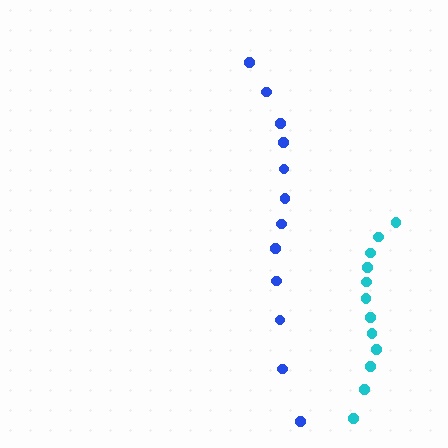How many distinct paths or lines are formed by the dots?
There are 2 distinct paths.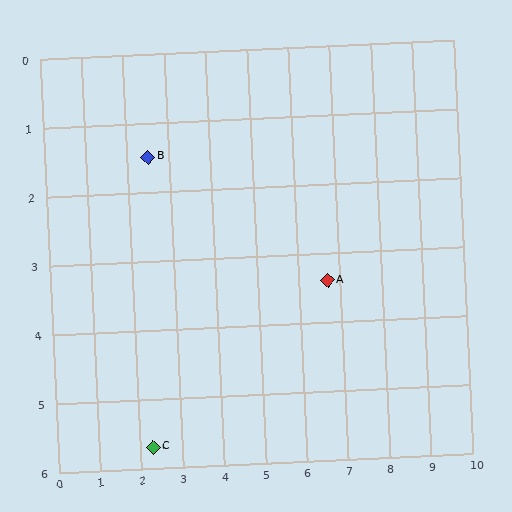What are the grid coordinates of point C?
Point C is at approximately (2.3, 5.7).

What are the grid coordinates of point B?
Point B is at approximately (2.5, 1.5).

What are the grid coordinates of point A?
Point A is at approximately (6.7, 3.4).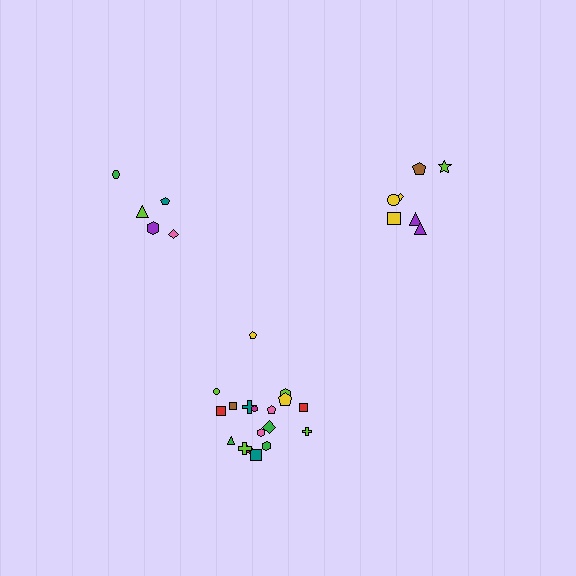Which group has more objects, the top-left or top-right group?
The top-right group.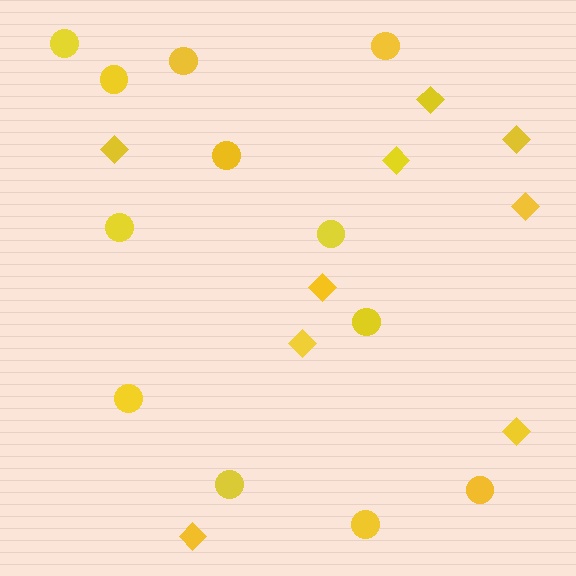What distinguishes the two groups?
There are 2 groups: one group of diamonds (9) and one group of circles (12).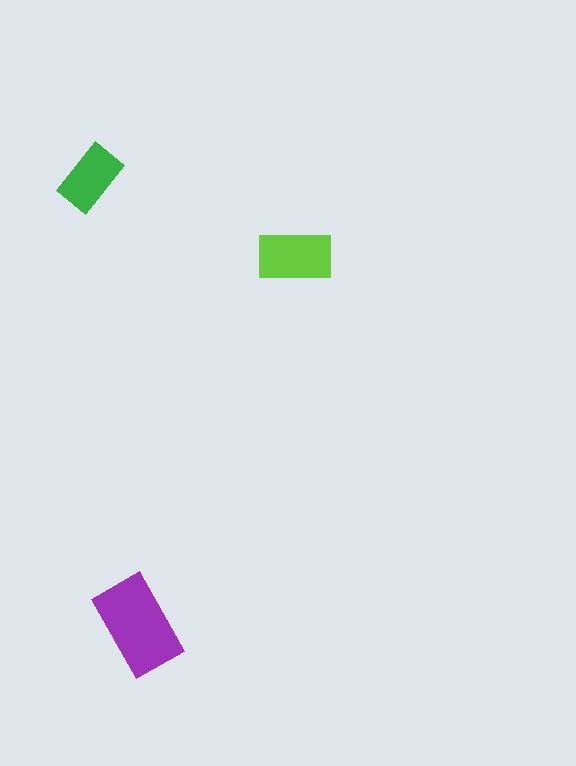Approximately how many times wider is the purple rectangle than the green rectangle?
About 1.5 times wider.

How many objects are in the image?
There are 3 objects in the image.